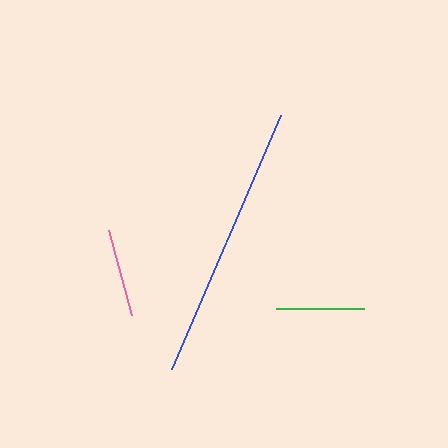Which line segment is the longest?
The blue line is the longest at approximately 277 pixels.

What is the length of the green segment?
The green segment is approximately 88 pixels long.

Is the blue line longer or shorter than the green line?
The blue line is longer than the green line.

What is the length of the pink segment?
The pink segment is approximately 88 pixels long.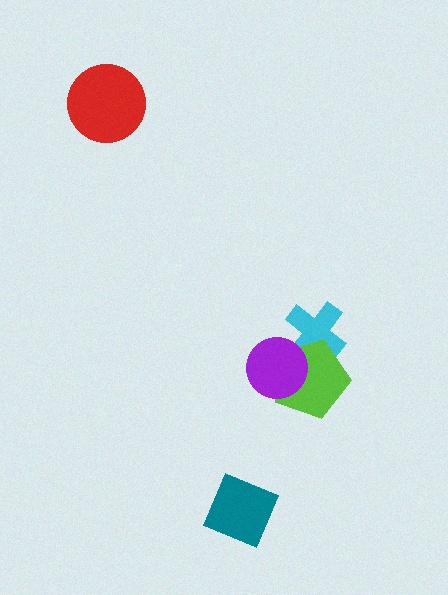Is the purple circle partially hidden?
No, no other shape covers it.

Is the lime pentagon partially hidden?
Yes, it is partially covered by another shape.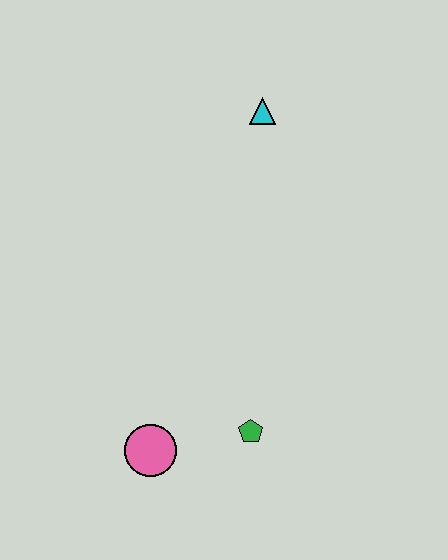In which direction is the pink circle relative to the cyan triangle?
The pink circle is below the cyan triangle.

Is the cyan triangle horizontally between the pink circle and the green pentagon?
No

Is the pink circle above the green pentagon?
No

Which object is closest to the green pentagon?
The pink circle is closest to the green pentagon.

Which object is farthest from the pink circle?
The cyan triangle is farthest from the pink circle.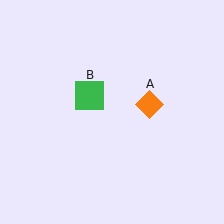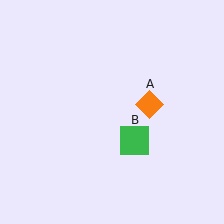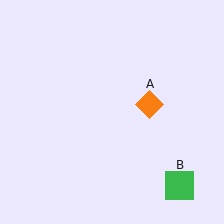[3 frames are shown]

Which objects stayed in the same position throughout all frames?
Orange diamond (object A) remained stationary.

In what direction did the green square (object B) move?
The green square (object B) moved down and to the right.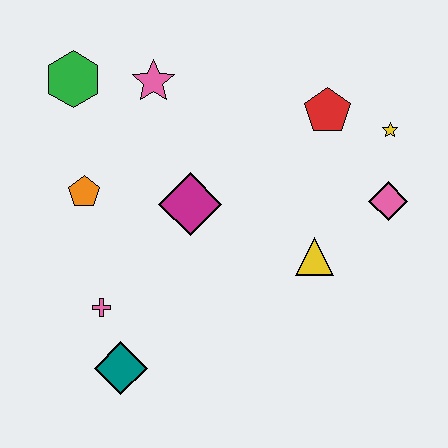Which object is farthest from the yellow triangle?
The green hexagon is farthest from the yellow triangle.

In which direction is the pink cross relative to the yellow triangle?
The pink cross is to the left of the yellow triangle.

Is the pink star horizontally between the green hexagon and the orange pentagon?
No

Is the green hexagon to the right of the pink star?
No